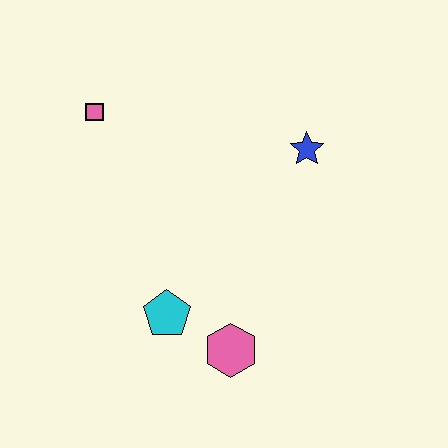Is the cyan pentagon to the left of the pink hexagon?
Yes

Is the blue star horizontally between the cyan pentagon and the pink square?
No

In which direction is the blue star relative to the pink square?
The blue star is to the right of the pink square.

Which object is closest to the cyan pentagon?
The pink hexagon is closest to the cyan pentagon.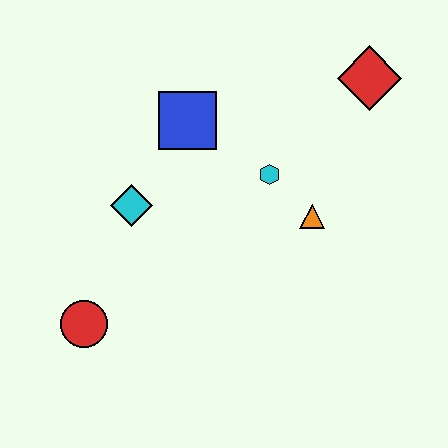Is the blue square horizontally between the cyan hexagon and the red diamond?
No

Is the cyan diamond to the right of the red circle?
Yes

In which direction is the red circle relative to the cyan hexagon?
The red circle is to the left of the cyan hexagon.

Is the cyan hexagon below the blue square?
Yes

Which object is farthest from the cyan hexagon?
The red circle is farthest from the cyan hexagon.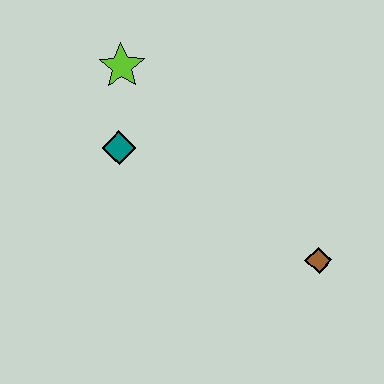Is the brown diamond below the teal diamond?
Yes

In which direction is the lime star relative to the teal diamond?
The lime star is above the teal diamond.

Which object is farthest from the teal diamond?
The brown diamond is farthest from the teal diamond.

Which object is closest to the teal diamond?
The lime star is closest to the teal diamond.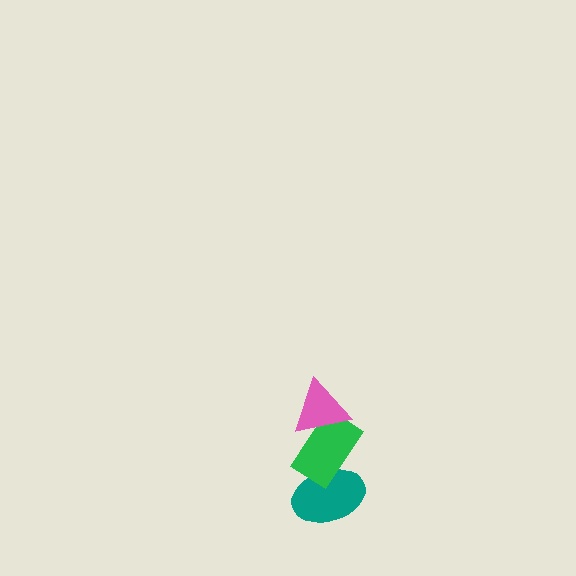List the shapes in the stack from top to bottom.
From top to bottom: the pink triangle, the green rectangle, the teal ellipse.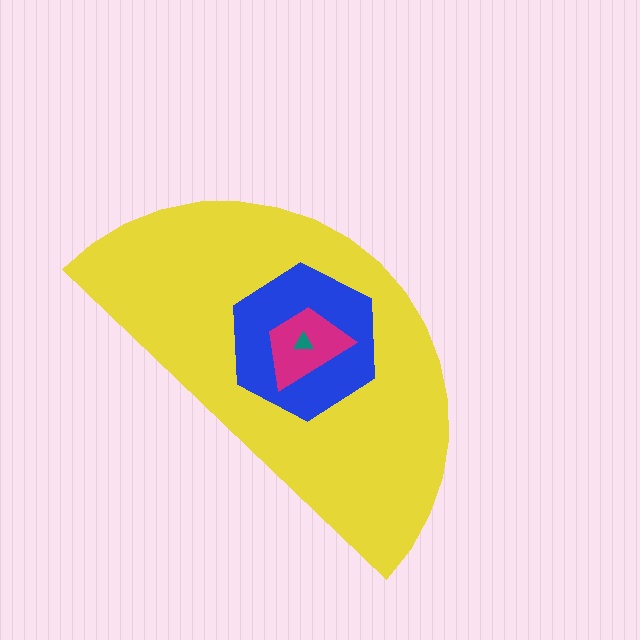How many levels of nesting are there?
4.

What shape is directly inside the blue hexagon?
The magenta trapezoid.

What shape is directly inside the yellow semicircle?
The blue hexagon.